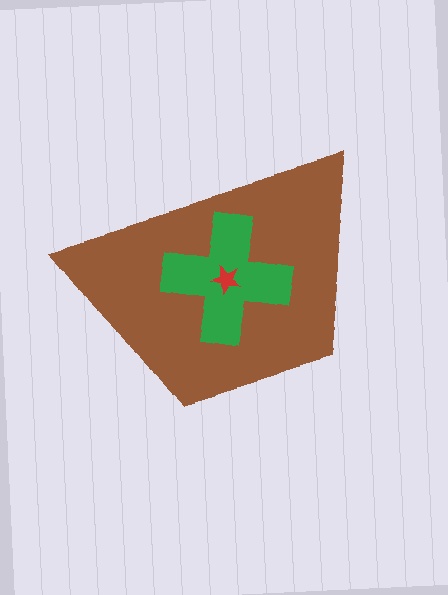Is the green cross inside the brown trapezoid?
Yes.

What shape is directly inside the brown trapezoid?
The green cross.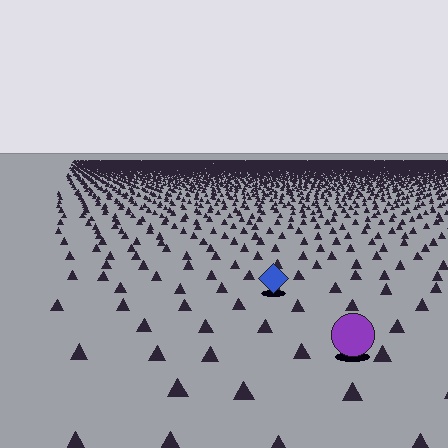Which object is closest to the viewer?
The purple circle is closest. The texture marks near it are larger and more spread out.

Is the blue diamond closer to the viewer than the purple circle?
No. The purple circle is closer — you can tell from the texture gradient: the ground texture is coarser near it.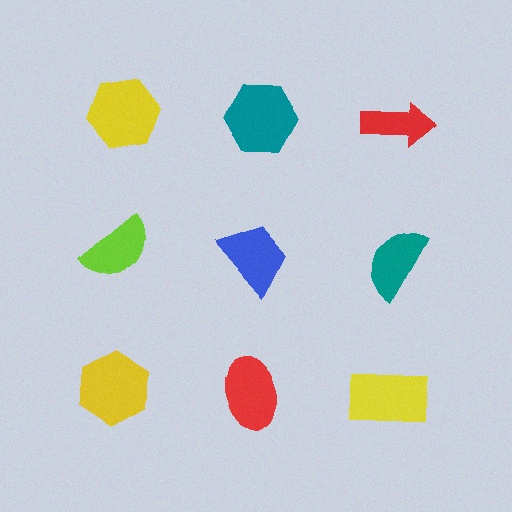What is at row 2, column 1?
A lime semicircle.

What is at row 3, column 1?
A yellow hexagon.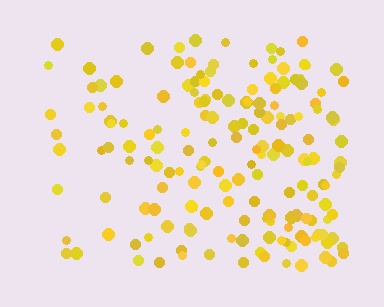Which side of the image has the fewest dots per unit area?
The left.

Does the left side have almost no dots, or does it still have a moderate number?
Still a moderate number, just noticeably fewer than the right.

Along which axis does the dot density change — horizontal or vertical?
Horizontal.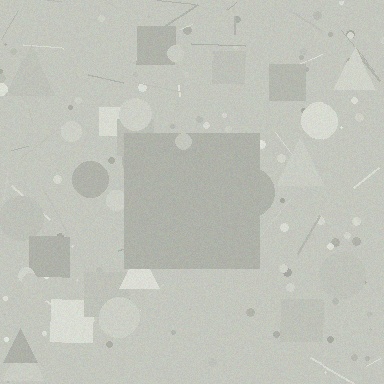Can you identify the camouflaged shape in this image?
The camouflaged shape is a square.